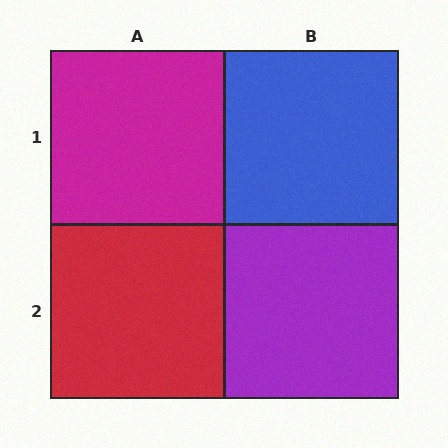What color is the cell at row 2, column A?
Red.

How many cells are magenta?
1 cell is magenta.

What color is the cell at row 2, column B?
Purple.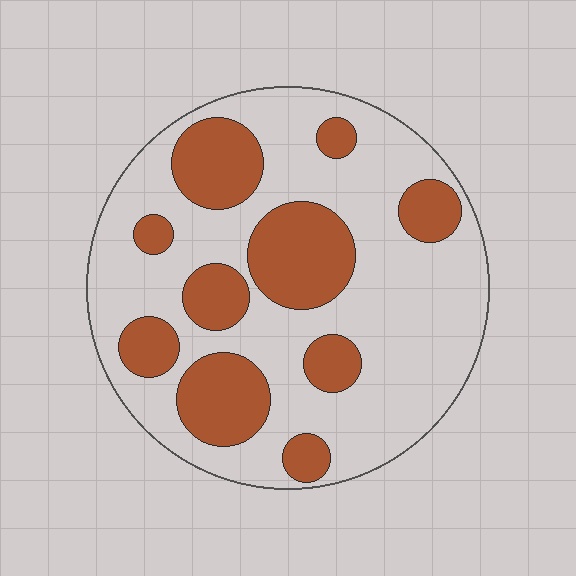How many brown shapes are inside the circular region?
10.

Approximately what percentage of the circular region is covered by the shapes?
Approximately 30%.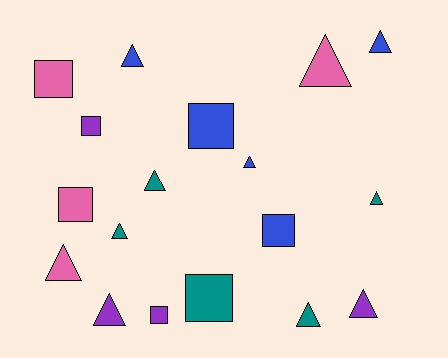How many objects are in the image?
There are 18 objects.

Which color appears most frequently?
Blue, with 5 objects.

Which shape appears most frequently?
Triangle, with 11 objects.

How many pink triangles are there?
There are 2 pink triangles.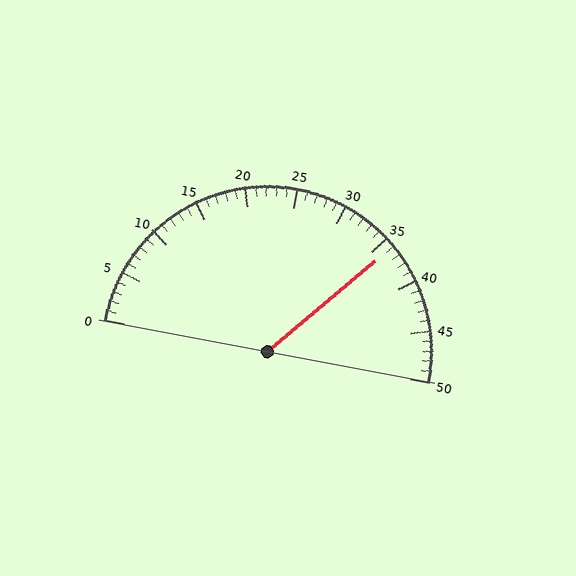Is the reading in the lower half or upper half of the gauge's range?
The reading is in the upper half of the range (0 to 50).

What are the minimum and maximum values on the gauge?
The gauge ranges from 0 to 50.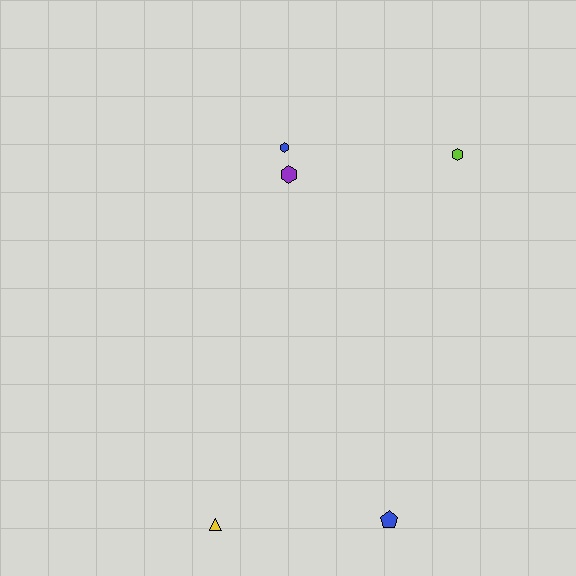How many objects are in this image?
There are 5 objects.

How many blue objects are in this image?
There are 2 blue objects.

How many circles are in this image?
There are no circles.